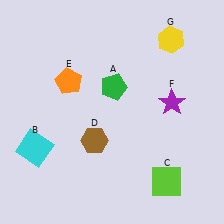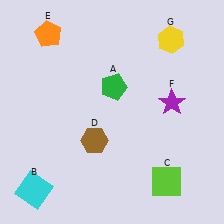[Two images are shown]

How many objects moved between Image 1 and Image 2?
2 objects moved between the two images.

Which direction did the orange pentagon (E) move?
The orange pentagon (E) moved up.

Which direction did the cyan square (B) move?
The cyan square (B) moved down.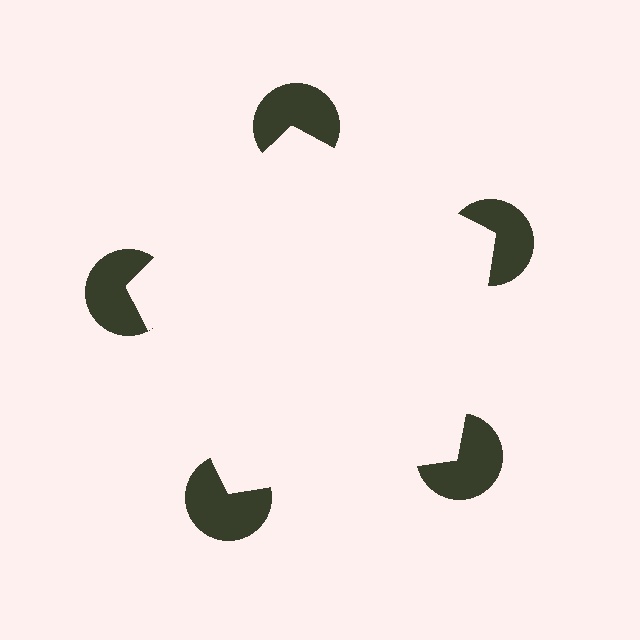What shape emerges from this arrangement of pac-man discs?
An illusory pentagon — its edges are inferred from the aligned wedge cuts in the pac-man discs, not physically drawn.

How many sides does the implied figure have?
5 sides.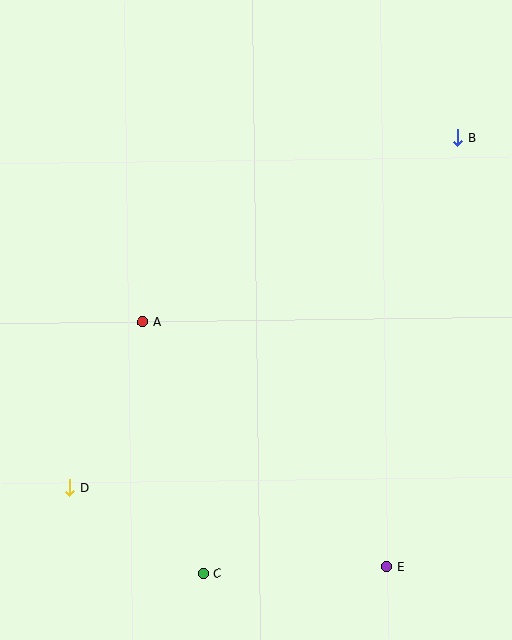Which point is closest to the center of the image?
Point A at (143, 322) is closest to the center.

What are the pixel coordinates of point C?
Point C is at (204, 573).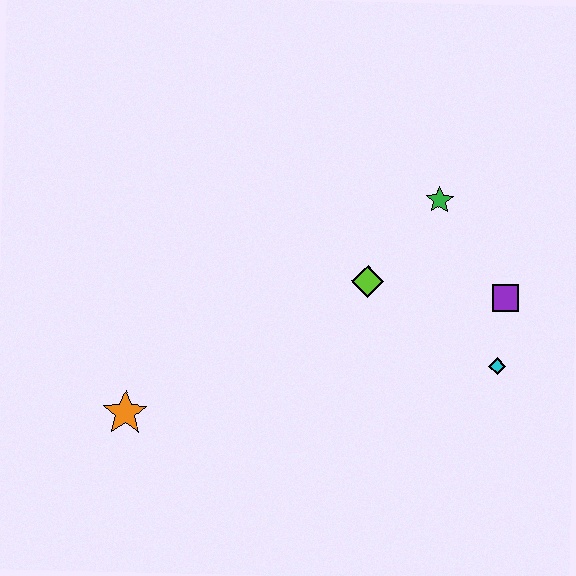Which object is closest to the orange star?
The lime diamond is closest to the orange star.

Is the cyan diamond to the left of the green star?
No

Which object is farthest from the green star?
The orange star is farthest from the green star.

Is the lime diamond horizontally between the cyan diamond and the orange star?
Yes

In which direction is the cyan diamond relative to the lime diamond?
The cyan diamond is to the right of the lime diamond.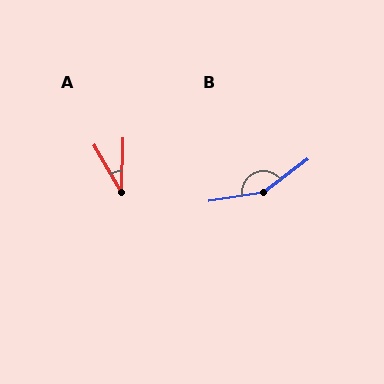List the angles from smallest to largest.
A (32°), B (152°).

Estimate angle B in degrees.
Approximately 152 degrees.